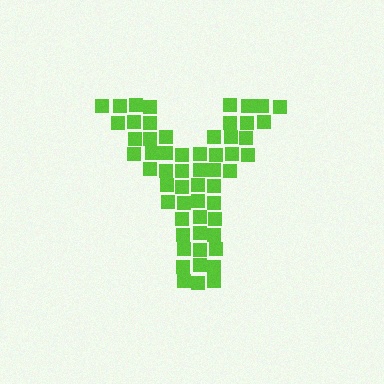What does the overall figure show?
The overall figure shows the letter Y.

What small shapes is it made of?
It is made of small squares.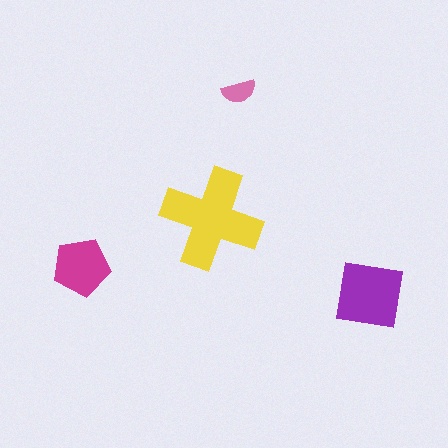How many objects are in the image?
There are 4 objects in the image.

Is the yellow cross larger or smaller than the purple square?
Larger.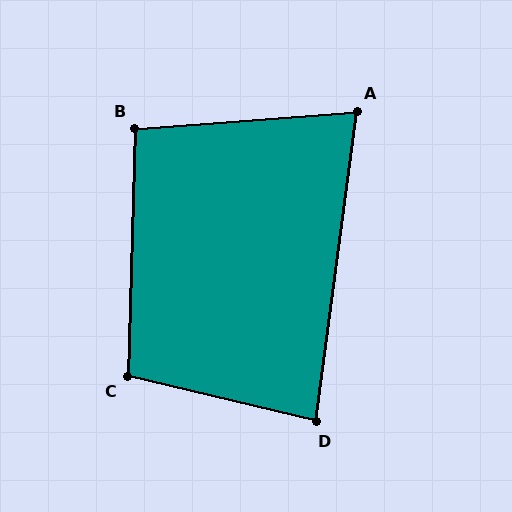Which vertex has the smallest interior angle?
A, at approximately 78 degrees.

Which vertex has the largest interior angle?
C, at approximately 102 degrees.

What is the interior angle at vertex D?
Approximately 84 degrees (acute).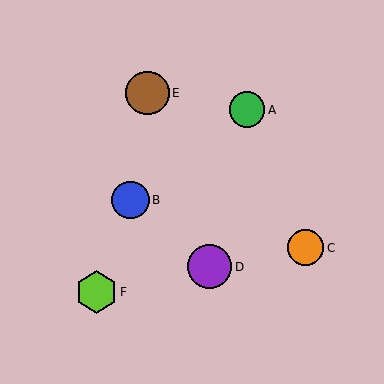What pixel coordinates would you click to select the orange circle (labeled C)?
Click at (306, 248) to select the orange circle C.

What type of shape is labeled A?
Shape A is a green circle.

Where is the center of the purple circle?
The center of the purple circle is at (210, 267).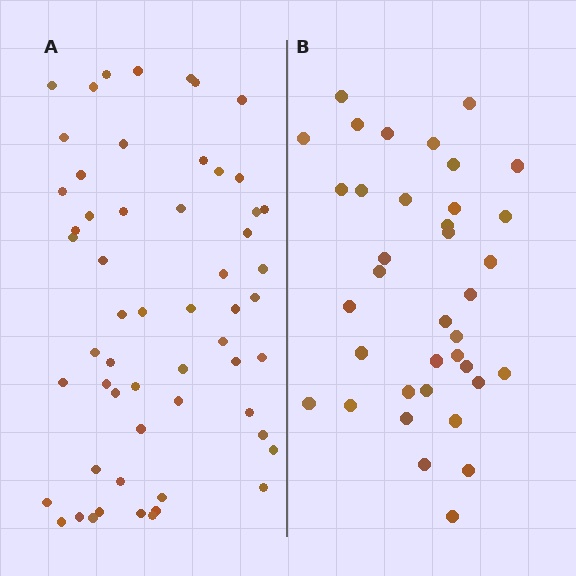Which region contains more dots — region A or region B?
Region A (the left region) has more dots.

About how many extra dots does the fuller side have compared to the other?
Region A has approximately 20 more dots than region B.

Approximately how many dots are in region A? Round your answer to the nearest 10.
About 60 dots. (The exact count is 57, which rounds to 60.)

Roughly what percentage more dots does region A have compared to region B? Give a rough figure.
About 55% more.